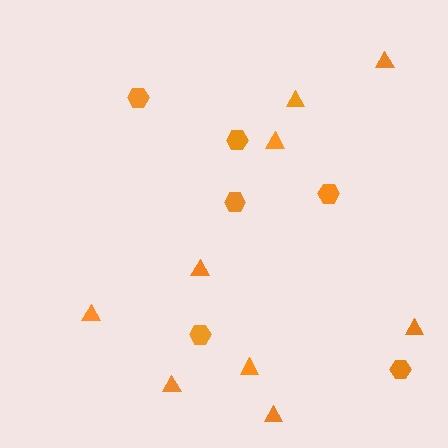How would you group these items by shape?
There are 2 groups: one group of triangles (9) and one group of hexagons (6).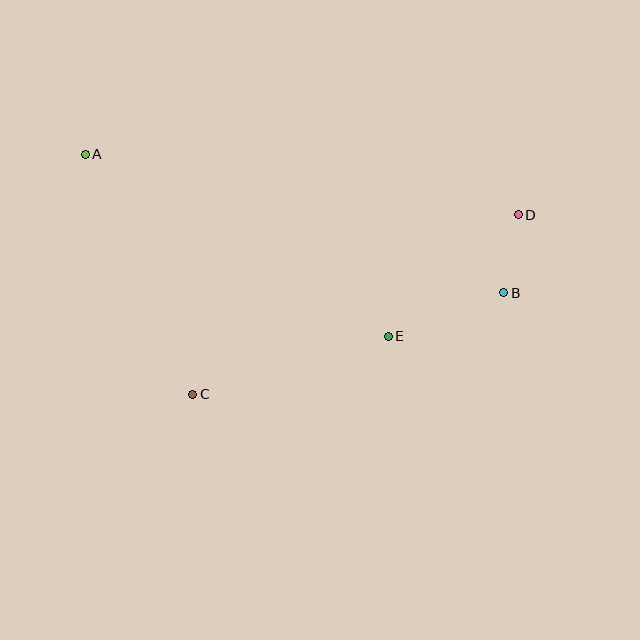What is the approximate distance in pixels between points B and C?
The distance between B and C is approximately 327 pixels.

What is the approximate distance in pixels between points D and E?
The distance between D and E is approximately 178 pixels.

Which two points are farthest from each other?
Points A and B are farthest from each other.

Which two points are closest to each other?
Points B and D are closest to each other.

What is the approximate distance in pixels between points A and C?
The distance between A and C is approximately 263 pixels.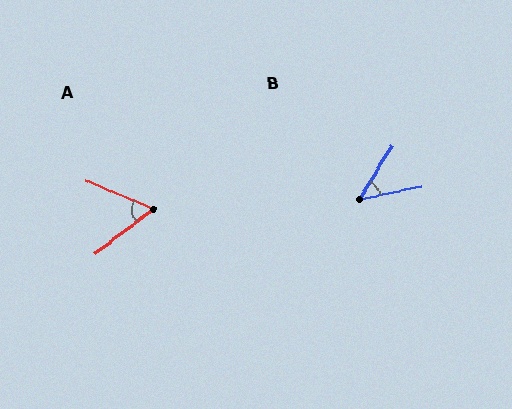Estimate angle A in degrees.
Approximately 60 degrees.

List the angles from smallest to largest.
B (46°), A (60°).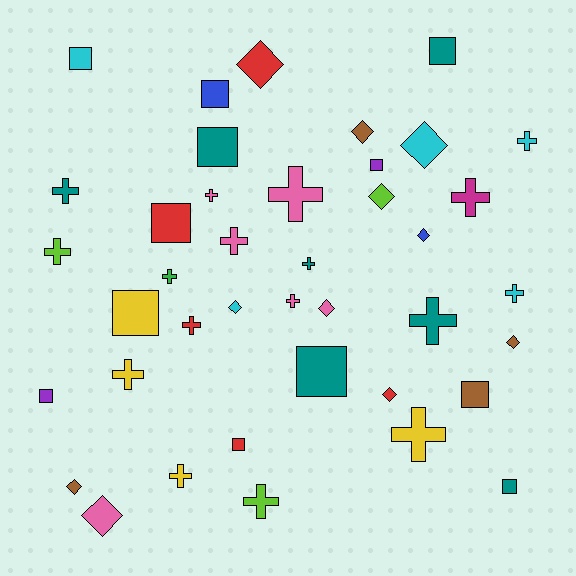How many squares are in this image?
There are 12 squares.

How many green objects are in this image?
There is 1 green object.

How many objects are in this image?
There are 40 objects.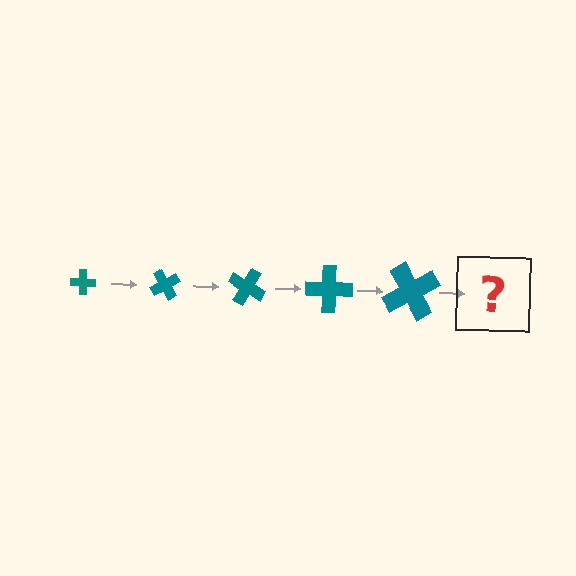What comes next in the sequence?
The next element should be a cross, larger than the previous one and rotated 300 degrees from the start.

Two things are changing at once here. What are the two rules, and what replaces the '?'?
The two rules are that the cross grows larger each step and it rotates 60 degrees each step. The '?' should be a cross, larger than the previous one and rotated 300 degrees from the start.